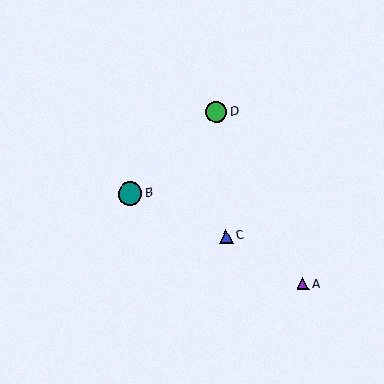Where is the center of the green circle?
The center of the green circle is at (216, 112).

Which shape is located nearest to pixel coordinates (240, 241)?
The blue triangle (labeled C) at (226, 236) is nearest to that location.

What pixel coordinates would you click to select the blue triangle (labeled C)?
Click at (226, 236) to select the blue triangle C.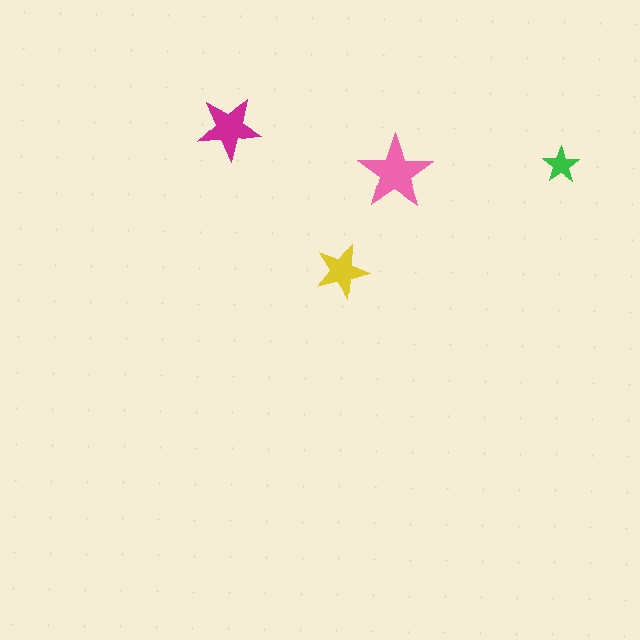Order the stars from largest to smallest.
the pink one, the magenta one, the yellow one, the green one.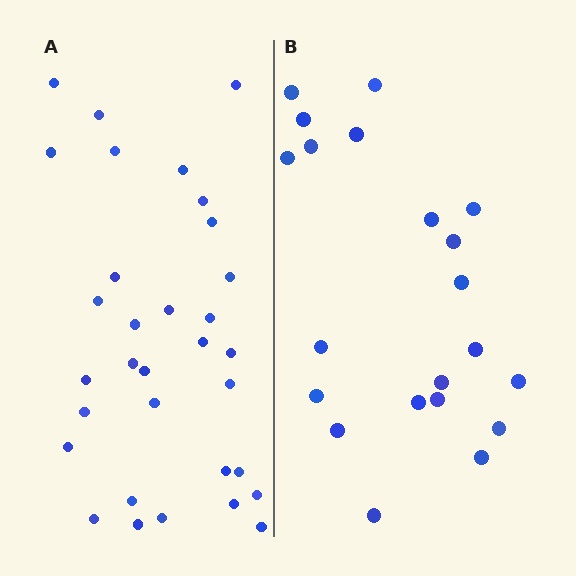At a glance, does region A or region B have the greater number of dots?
Region A (the left region) has more dots.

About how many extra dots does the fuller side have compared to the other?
Region A has roughly 12 or so more dots than region B.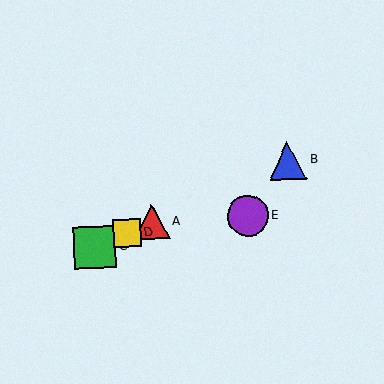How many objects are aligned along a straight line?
4 objects (A, B, C, D) are aligned along a straight line.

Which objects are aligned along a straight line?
Objects A, B, C, D are aligned along a straight line.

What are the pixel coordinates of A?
Object A is at (152, 222).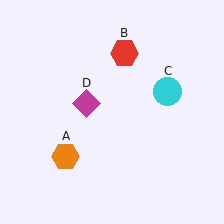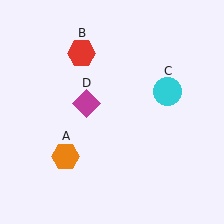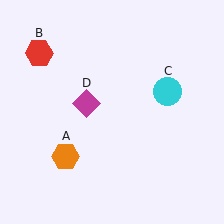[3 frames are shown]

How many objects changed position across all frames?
1 object changed position: red hexagon (object B).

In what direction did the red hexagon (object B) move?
The red hexagon (object B) moved left.